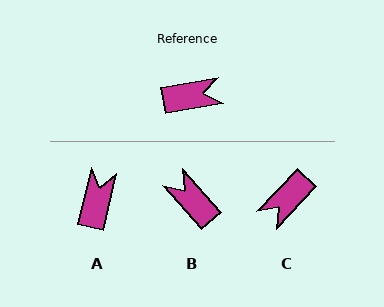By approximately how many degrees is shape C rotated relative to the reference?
Approximately 143 degrees clockwise.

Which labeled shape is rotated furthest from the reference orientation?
C, about 143 degrees away.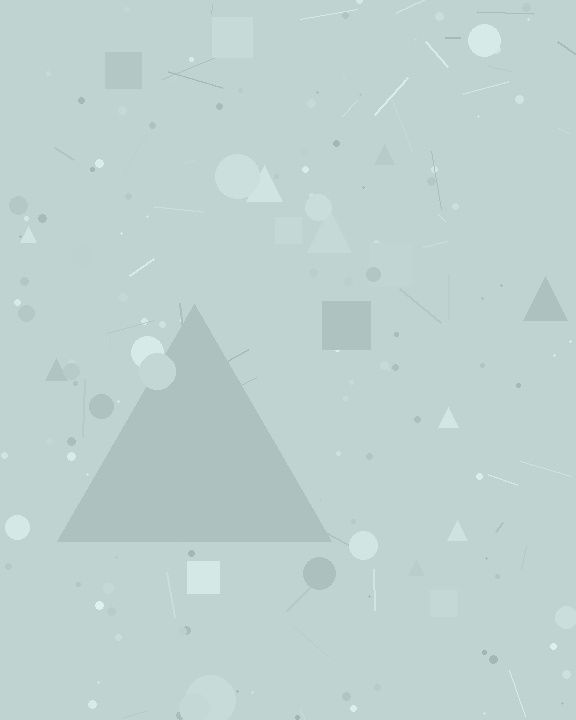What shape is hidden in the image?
A triangle is hidden in the image.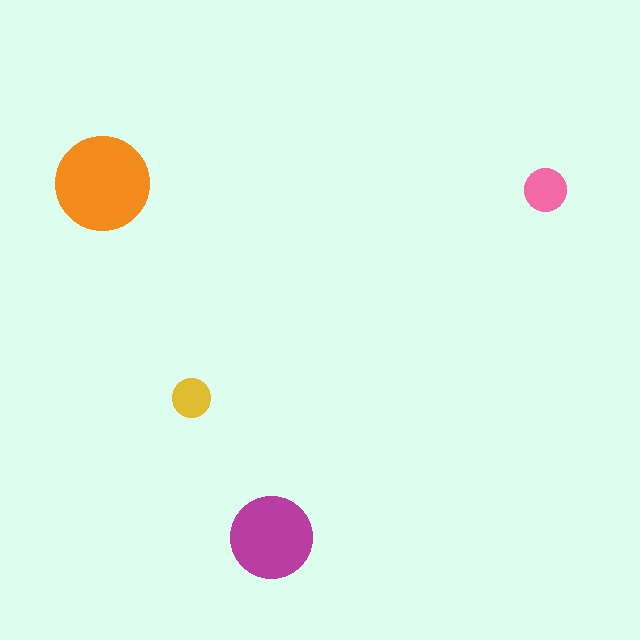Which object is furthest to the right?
The pink circle is rightmost.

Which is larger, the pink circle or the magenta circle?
The magenta one.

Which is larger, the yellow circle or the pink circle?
The pink one.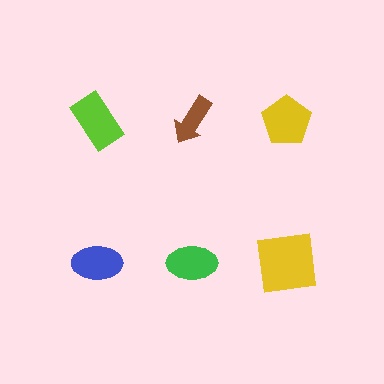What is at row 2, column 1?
A blue ellipse.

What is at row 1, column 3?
A yellow pentagon.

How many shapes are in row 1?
3 shapes.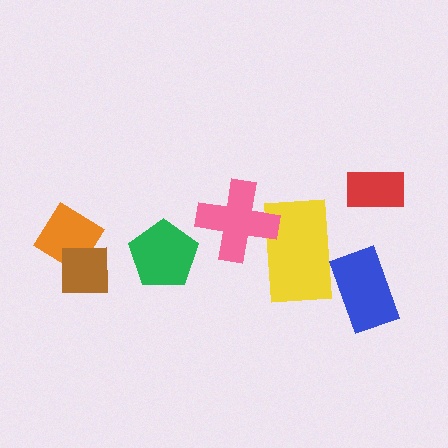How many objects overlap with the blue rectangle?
1 object overlaps with the blue rectangle.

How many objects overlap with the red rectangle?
0 objects overlap with the red rectangle.